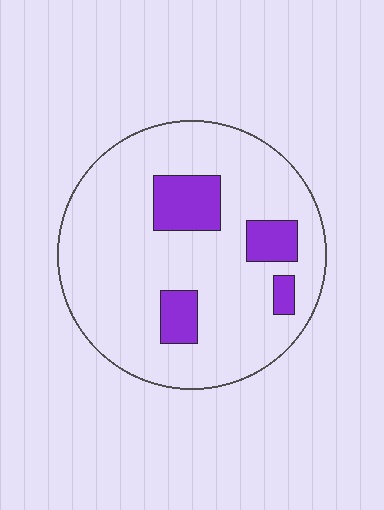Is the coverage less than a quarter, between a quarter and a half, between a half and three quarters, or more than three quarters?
Less than a quarter.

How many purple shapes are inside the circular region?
4.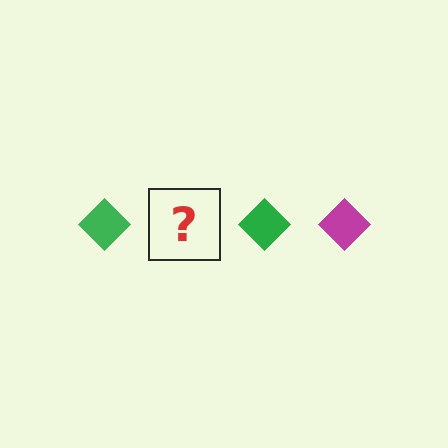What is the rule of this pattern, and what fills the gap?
The rule is that the pattern cycles through green, magenta diamonds. The gap should be filled with a magenta diamond.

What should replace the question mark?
The question mark should be replaced with a magenta diamond.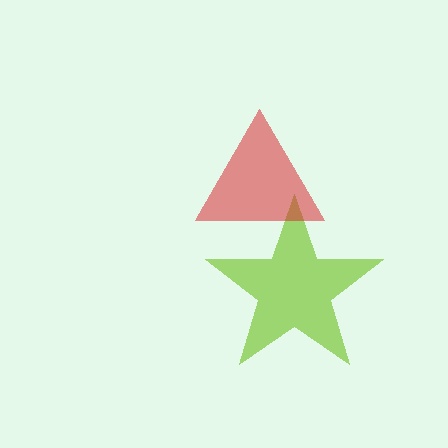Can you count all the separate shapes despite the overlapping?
Yes, there are 2 separate shapes.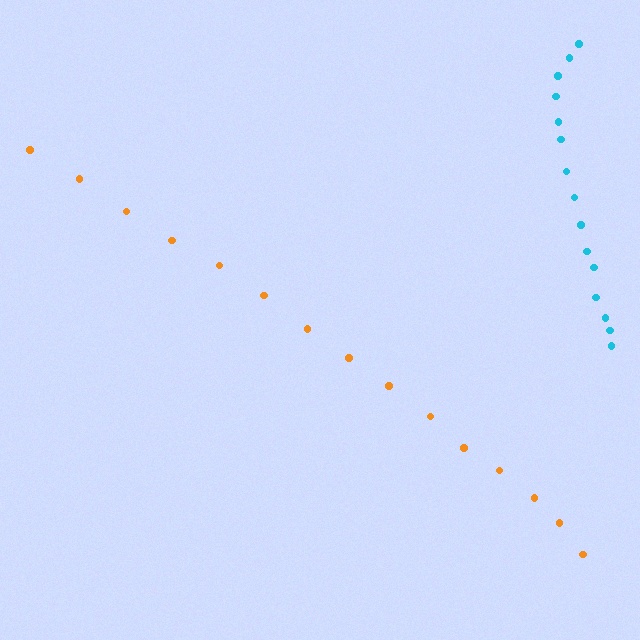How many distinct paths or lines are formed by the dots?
There are 2 distinct paths.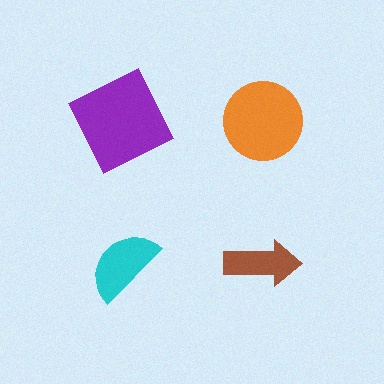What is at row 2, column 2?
A brown arrow.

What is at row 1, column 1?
A purple square.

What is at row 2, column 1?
A cyan semicircle.